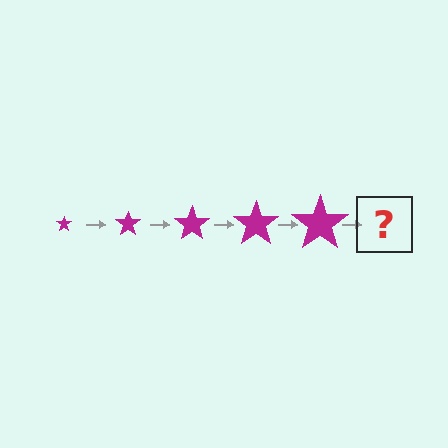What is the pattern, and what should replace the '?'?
The pattern is that the star gets progressively larger each step. The '?' should be a magenta star, larger than the previous one.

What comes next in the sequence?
The next element should be a magenta star, larger than the previous one.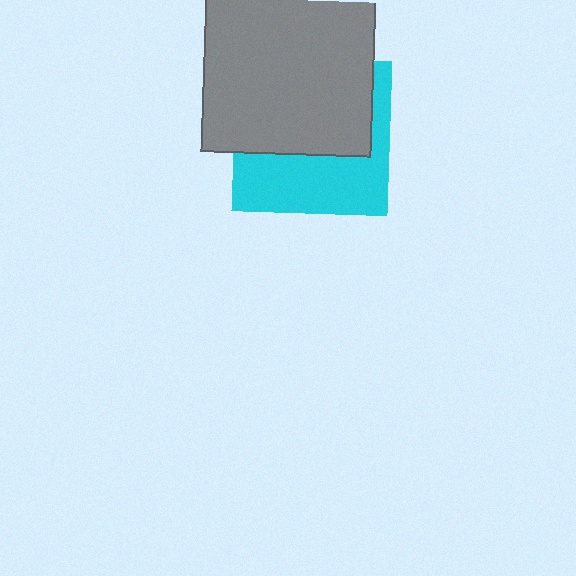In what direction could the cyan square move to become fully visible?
The cyan square could move down. That would shift it out from behind the gray square entirely.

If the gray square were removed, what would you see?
You would see the complete cyan square.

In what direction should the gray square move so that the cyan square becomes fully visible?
The gray square should move up. That is the shortest direction to clear the overlap and leave the cyan square fully visible.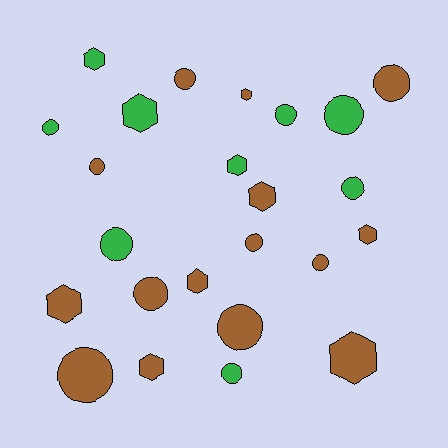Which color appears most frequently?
Brown, with 15 objects.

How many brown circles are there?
There are 8 brown circles.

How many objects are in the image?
There are 24 objects.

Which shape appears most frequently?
Circle, with 14 objects.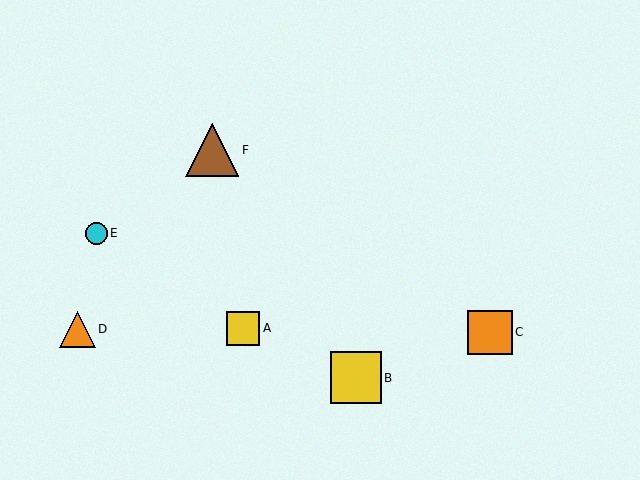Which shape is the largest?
The brown triangle (labeled F) is the largest.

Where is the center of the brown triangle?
The center of the brown triangle is at (212, 150).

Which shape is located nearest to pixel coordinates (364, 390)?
The yellow square (labeled B) at (356, 378) is nearest to that location.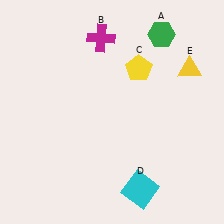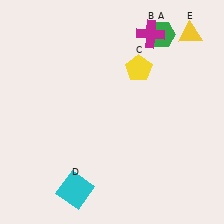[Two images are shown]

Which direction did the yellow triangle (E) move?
The yellow triangle (E) moved up.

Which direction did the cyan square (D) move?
The cyan square (D) moved left.